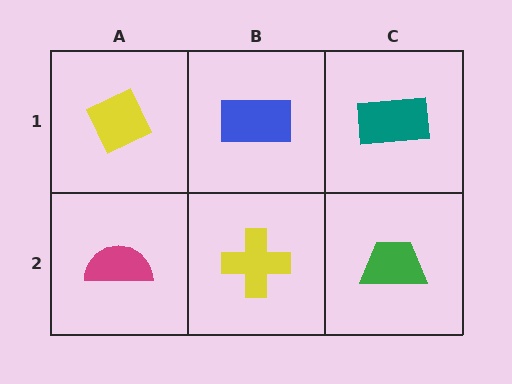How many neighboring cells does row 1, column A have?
2.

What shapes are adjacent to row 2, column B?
A blue rectangle (row 1, column B), a magenta semicircle (row 2, column A), a green trapezoid (row 2, column C).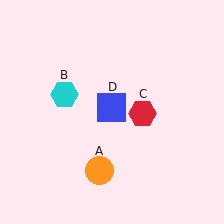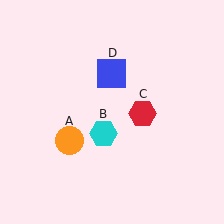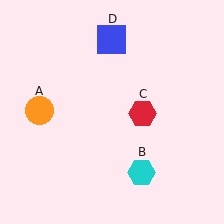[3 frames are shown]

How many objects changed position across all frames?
3 objects changed position: orange circle (object A), cyan hexagon (object B), blue square (object D).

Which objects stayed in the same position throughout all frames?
Red hexagon (object C) remained stationary.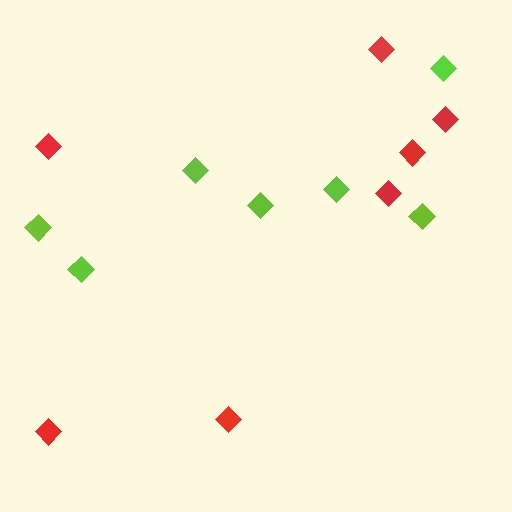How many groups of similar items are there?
There are 2 groups: one group of red diamonds (7) and one group of lime diamonds (7).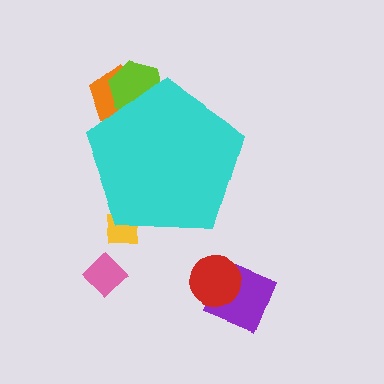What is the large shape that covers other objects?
A cyan pentagon.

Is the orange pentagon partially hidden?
Yes, the orange pentagon is partially hidden behind the cyan pentagon.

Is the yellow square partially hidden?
Yes, the yellow square is partially hidden behind the cyan pentagon.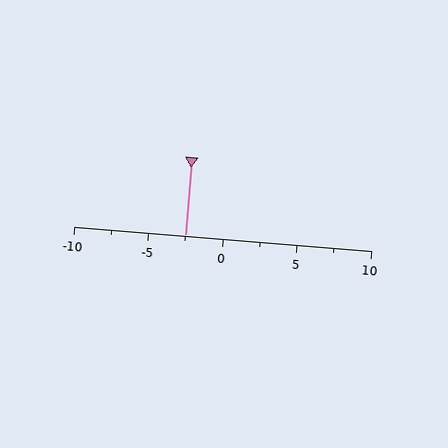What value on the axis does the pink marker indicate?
The marker indicates approximately -2.5.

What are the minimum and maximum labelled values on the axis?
The axis runs from -10 to 10.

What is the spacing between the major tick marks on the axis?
The major ticks are spaced 5 apart.